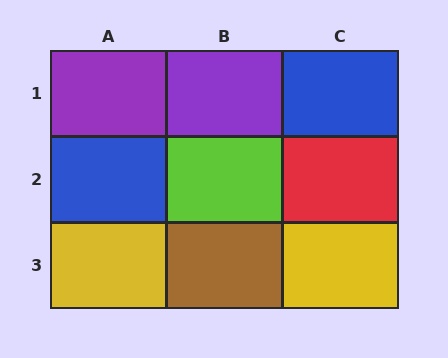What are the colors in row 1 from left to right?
Purple, purple, blue.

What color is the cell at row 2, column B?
Lime.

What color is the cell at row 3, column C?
Yellow.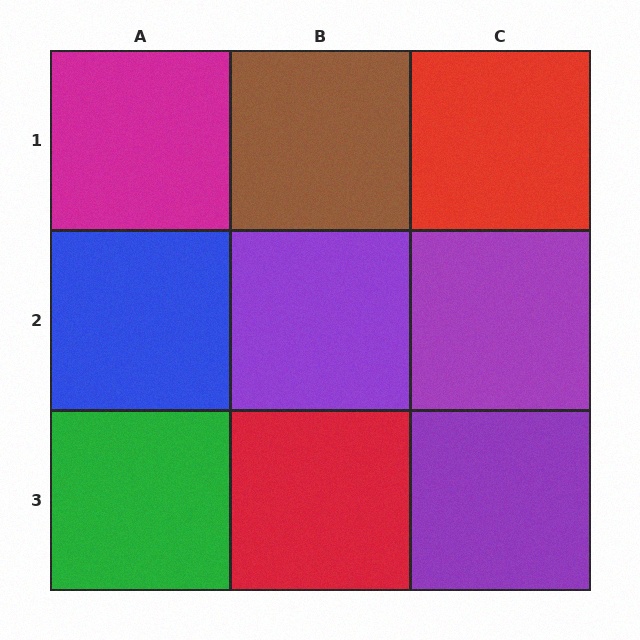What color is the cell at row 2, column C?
Purple.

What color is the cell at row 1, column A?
Magenta.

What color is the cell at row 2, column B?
Purple.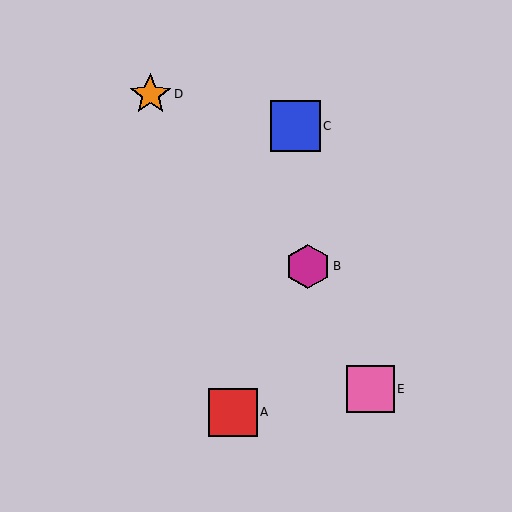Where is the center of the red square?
The center of the red square is at (233, 412).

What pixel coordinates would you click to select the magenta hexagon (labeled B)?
Click at (308, 266) to select the magenta hexagon B.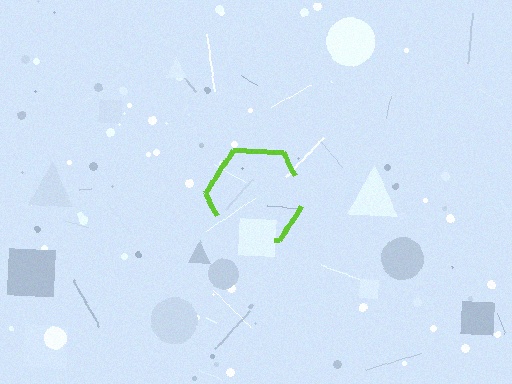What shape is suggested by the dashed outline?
The dashed outline suggests a hexagon.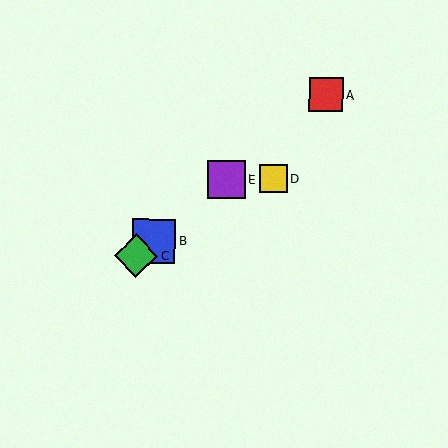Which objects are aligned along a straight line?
Objects A, B, C, E are aligned along a straight line.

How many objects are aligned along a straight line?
4 objects (A, B, C, E) are aligned along a straight line.